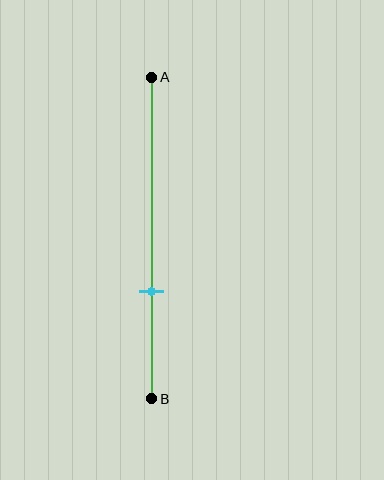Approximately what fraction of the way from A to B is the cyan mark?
The cyan mark is approximately 65% of the way from A to B.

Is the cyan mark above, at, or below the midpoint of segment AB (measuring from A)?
The cyan mark is below the midpoint of segment AB.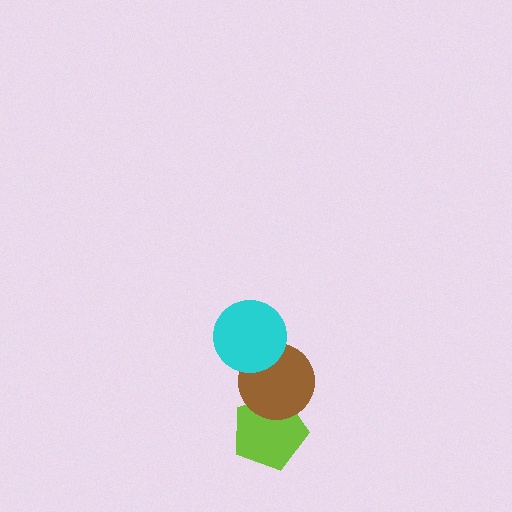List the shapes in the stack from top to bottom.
From top to bottom: the cyan circle, the brown circle, the lime pentagon.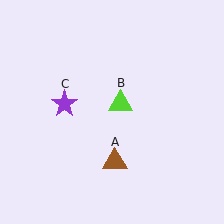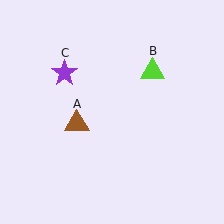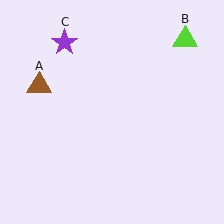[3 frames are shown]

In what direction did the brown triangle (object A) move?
The brown triangle (object A) moved up and to the left.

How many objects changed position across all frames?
3 objects changed position: brown triangle (object A), lime triangle (object B), purple star (object C).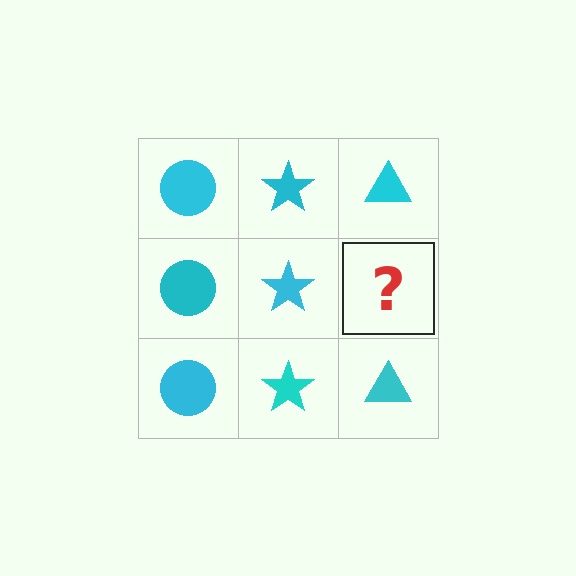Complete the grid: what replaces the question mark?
The question mark should be replaced with a cyan triangle.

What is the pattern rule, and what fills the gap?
The rule is that each column has a consistent shape. The gap should be filled with a cyan triangle.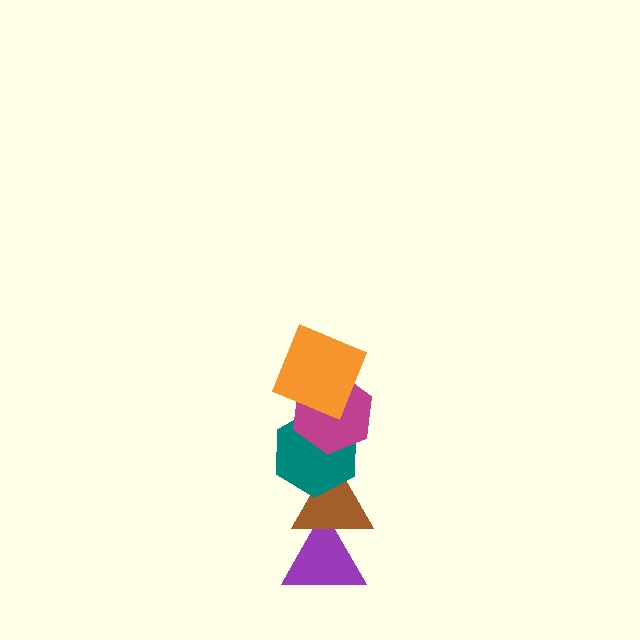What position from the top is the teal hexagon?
The teal hexagon is 3rd from the top.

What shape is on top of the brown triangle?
The teal hexagon is on top of the brown triangle.